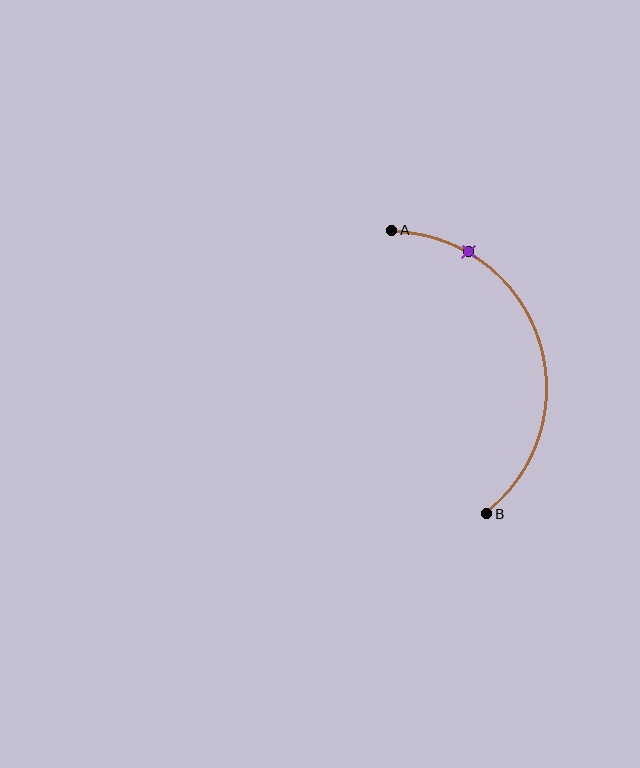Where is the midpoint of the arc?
The arc midpoint is the point on the curve farthest from the straight line joining A and B. It sits to the right of that line.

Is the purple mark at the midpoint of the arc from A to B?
No. The purple mark lies on the arc but is closer to endpoint A. The arc midpoint would be at the point on the curve equidistant along the arc from both A and B.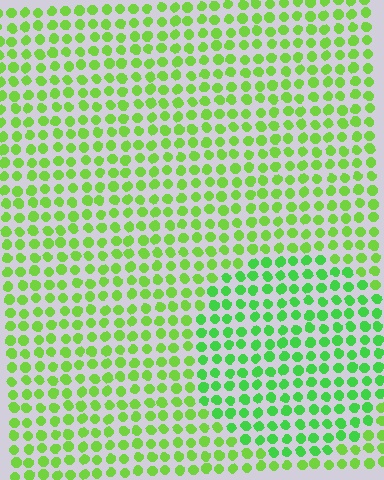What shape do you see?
I see a circle.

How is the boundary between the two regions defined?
The boundary is defined purely by a slight shift in hue (about 24 degrees). Spacing, size, and orientation are identical on both sides.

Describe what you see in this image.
The image is filled with small lime elements in a uniform arrangement. A circle-shaped region is visible where the elements are tinted to a slightly different hue, forming a subtle color boundary.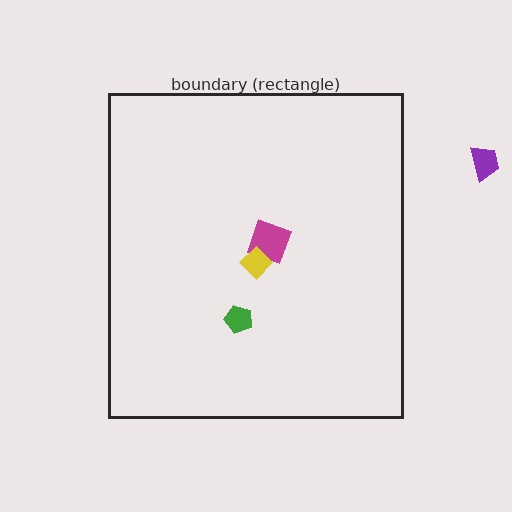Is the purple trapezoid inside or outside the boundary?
Outside.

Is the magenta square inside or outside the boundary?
Inside.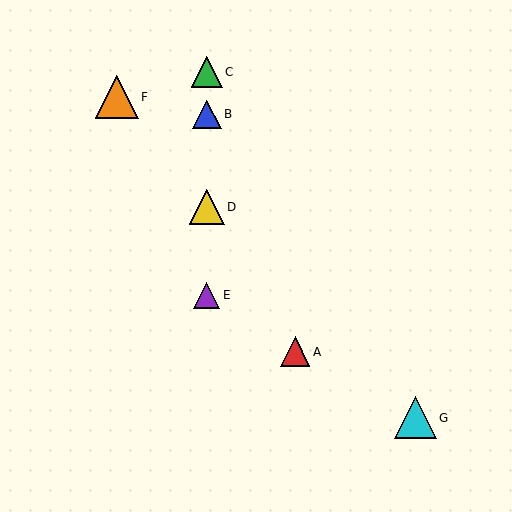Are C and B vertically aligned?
Yes, both are at x≈207.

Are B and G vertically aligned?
No, B is at x≈207 and G is at x≈415.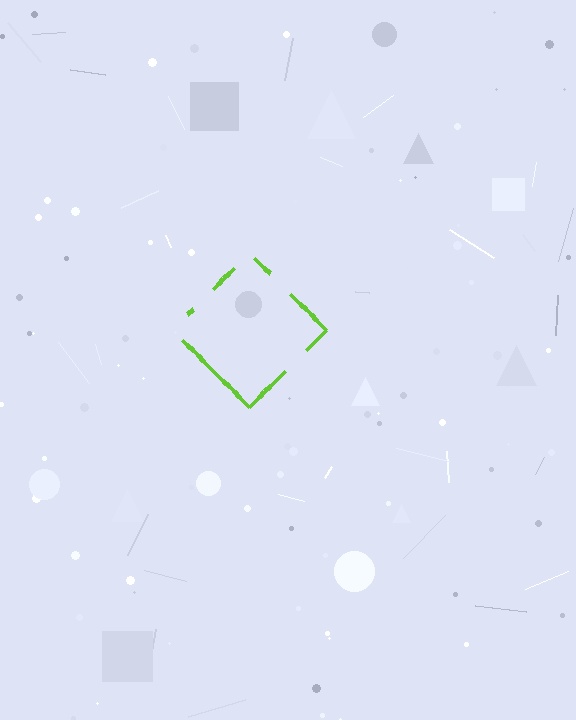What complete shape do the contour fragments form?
The contour fragments form a diamond.